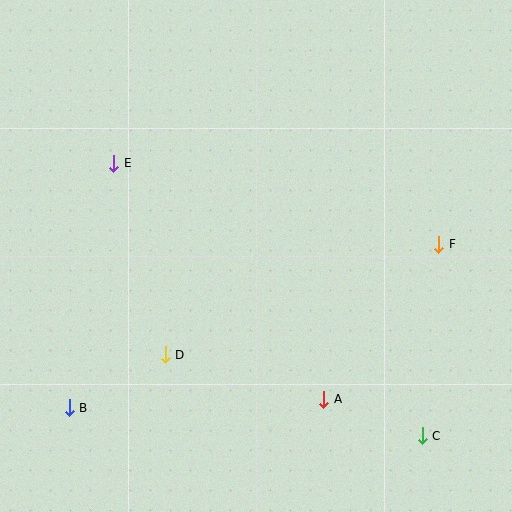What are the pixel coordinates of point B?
Point B is at (69, 408).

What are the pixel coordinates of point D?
Point D is at (165, 355).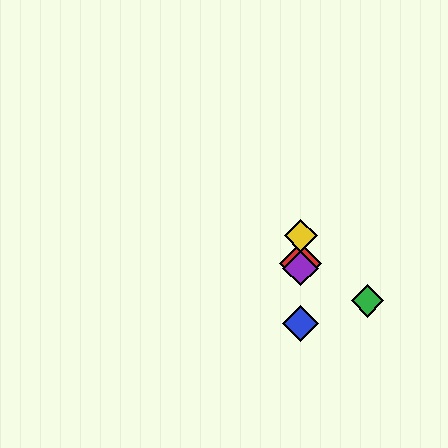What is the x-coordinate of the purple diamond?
The purple diamond is at x≈301.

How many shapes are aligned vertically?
4 shapes (the red diamond, the blue diamond, the yellow diamond, the purple diamond) are aligned vertically.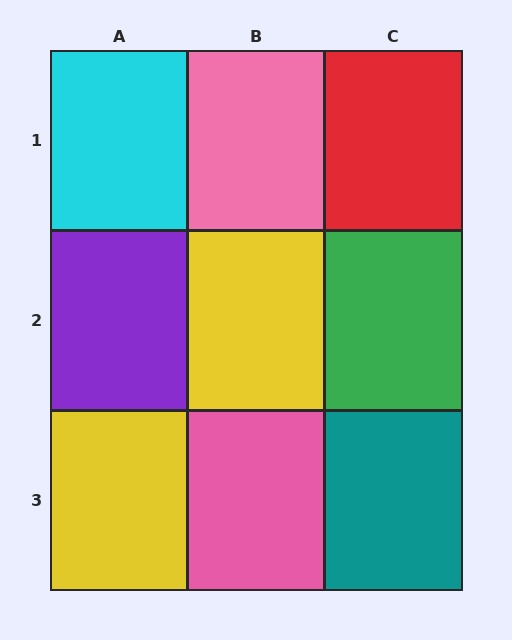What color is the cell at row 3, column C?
Teal.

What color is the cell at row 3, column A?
Yellow.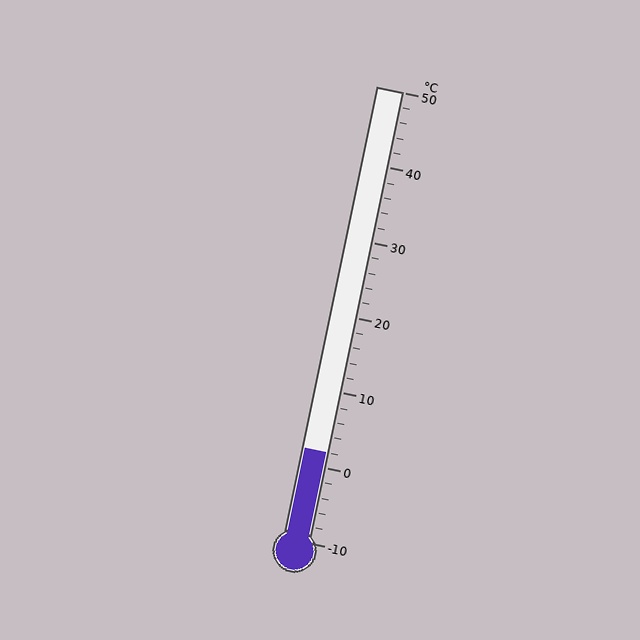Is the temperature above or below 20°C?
The temperature is below 20°C.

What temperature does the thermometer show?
The thermometer shows approximately 2°C.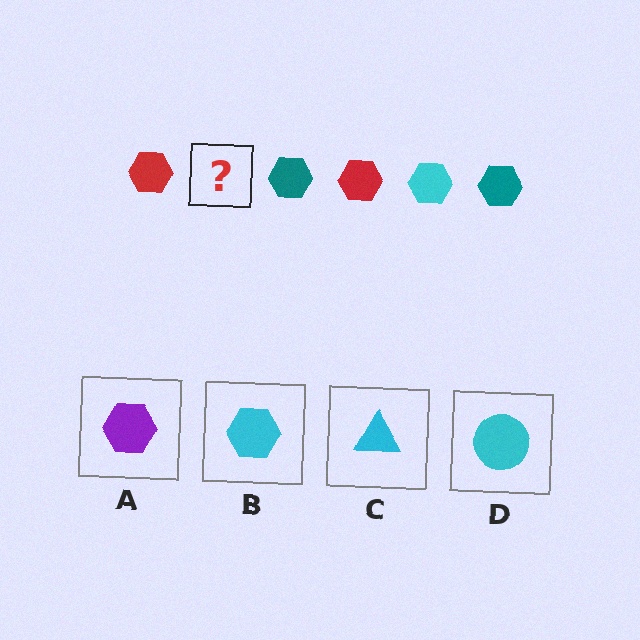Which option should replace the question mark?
Option B.